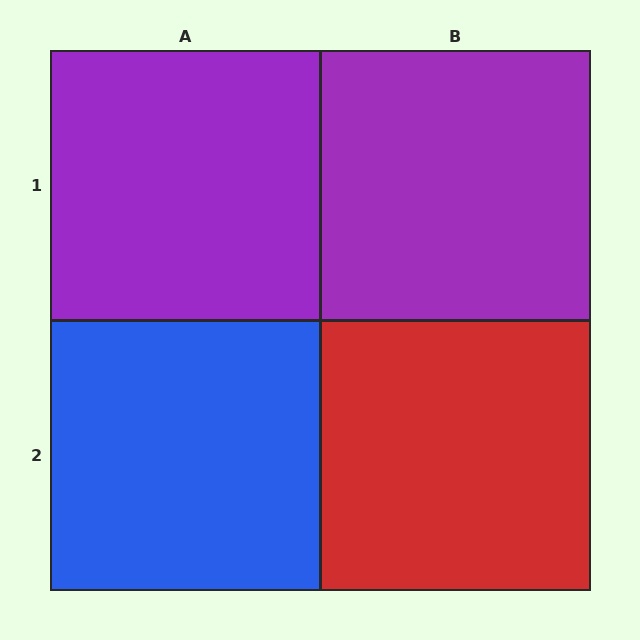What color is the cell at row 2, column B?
Red.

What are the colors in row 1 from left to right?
Purple, purple.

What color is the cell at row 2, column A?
Blue.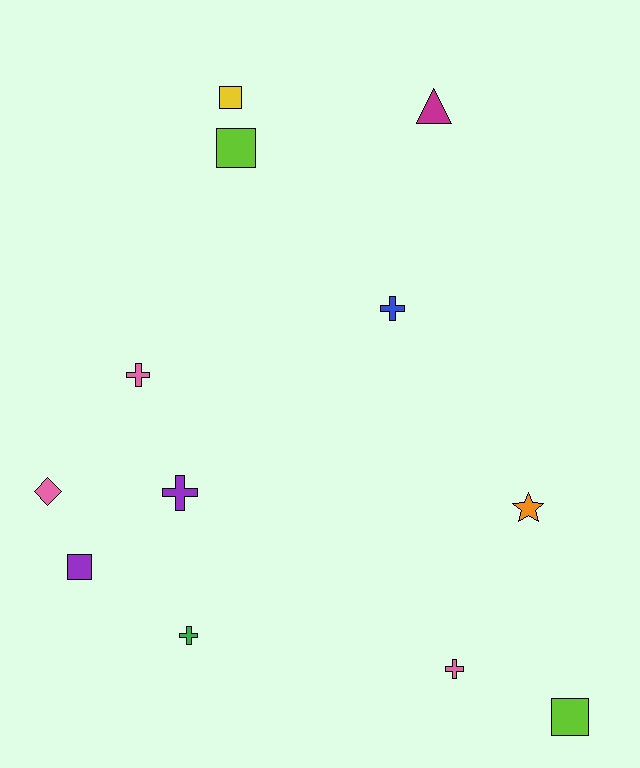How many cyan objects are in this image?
There are no cyan objects.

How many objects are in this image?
There are 12 objects.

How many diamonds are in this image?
There is 1 diamond.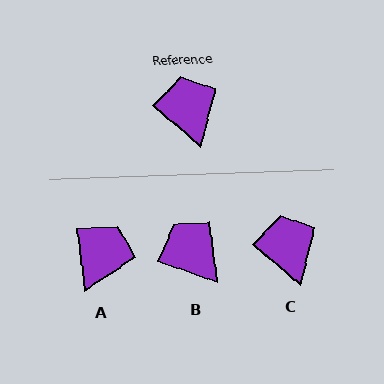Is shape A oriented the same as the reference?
No, it is off by about 42 degrees.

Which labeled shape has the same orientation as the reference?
C.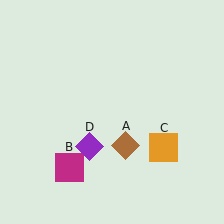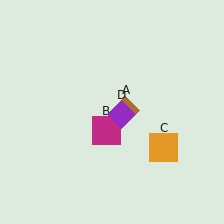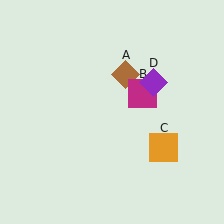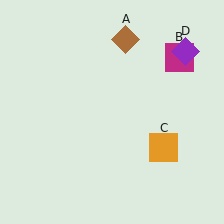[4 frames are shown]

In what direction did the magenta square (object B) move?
The magenta square (object B) moved up and to the right.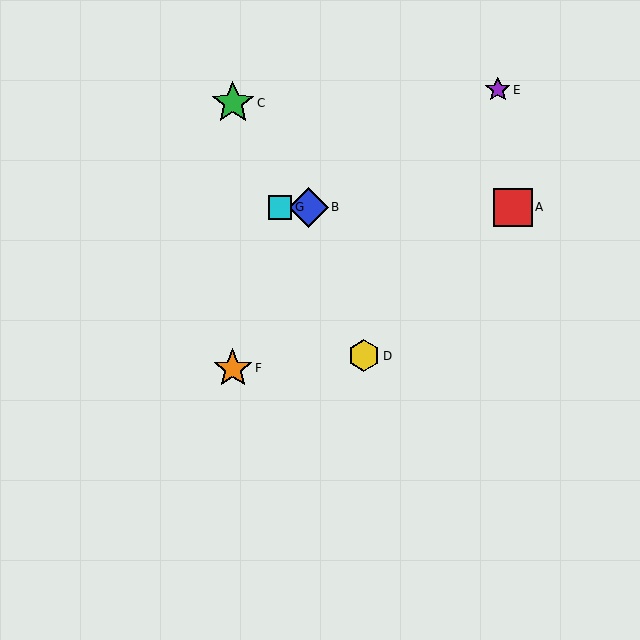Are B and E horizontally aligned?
No, B is at y≈207 and E is at y≈90.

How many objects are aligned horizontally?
3 objects (A, B, G) are aligned horizontally.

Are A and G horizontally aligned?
Yes, both are at y≈207.